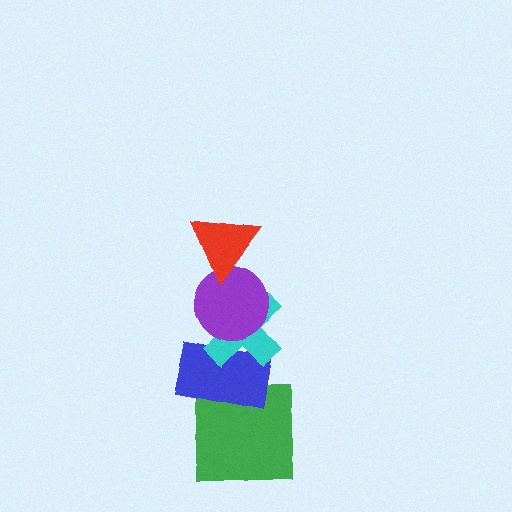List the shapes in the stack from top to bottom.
From top to bottom: the red triangle, the purple circle, the cyan cross, the blue rectangle, the green square.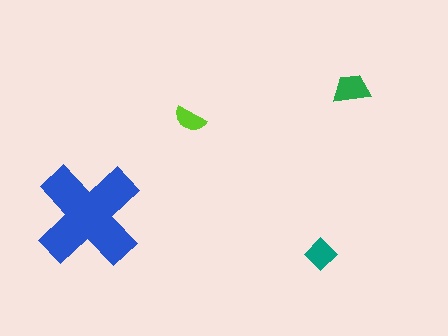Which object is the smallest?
The lime semicircle.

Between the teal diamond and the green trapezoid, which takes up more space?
The green trapezoid.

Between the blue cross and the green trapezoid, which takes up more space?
The blue cross.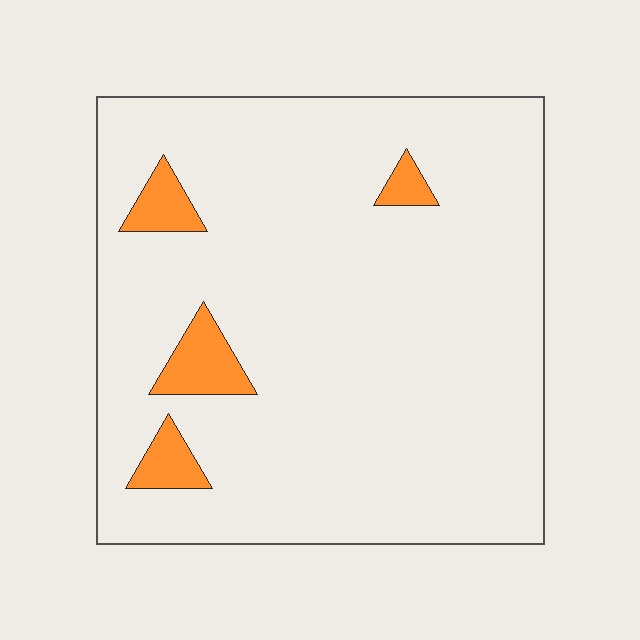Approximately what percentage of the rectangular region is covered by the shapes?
Approximately 5%.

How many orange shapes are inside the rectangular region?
4.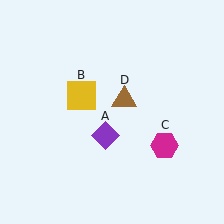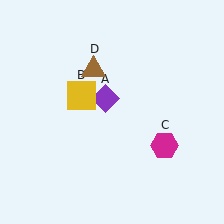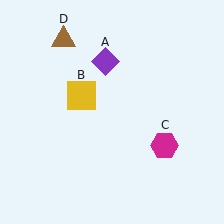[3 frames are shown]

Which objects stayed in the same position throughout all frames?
Yellow square (object B) and magenta hexagon (object C) remained stationary.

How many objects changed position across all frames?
2 objects changed position: purple diamond (object A), brown triangle (object D).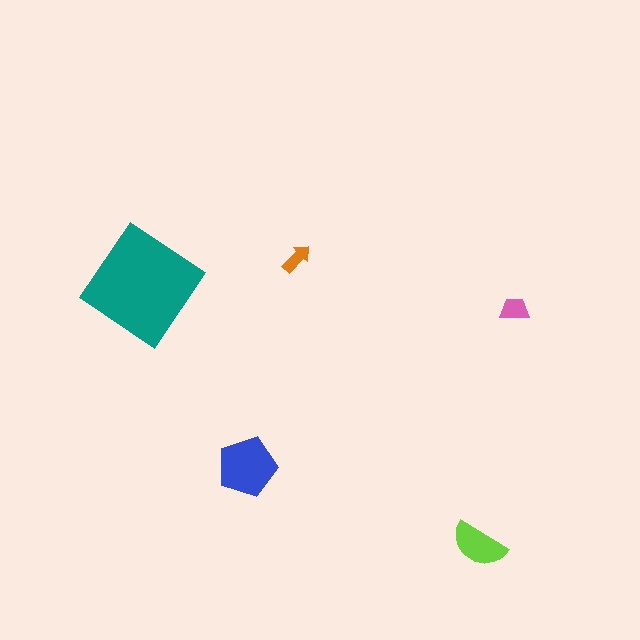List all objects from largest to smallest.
The teal diamond, the blue pentagon, the lime semicircle, the pink trapezoid, the orange arrow.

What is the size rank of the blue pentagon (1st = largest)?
2nd.